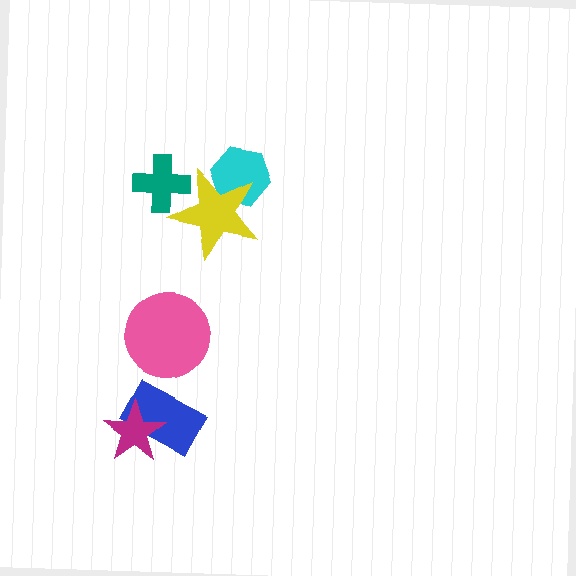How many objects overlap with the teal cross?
1 object overlaps with the teal cross.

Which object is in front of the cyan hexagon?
The yellow star is in front of the cyan hexagon.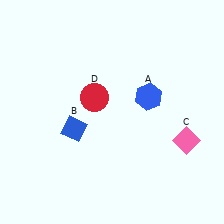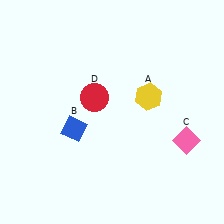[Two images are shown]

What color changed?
The hexagon (A) changed from blue in Image 1 to yellow in Image 2.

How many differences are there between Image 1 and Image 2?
There is 1 difference between the two images.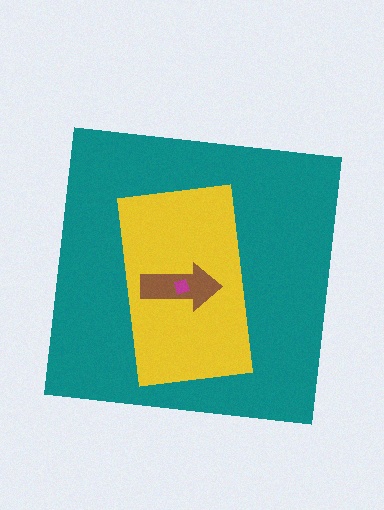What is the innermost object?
The magenta diamond.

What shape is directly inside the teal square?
The yellow rectangle.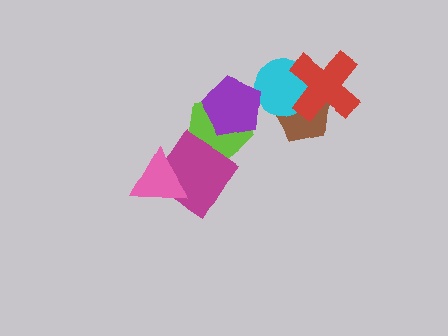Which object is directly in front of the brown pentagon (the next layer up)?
The cyan circle is directly in front of the brown pentagon.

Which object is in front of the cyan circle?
The red cross is in front of the cyan circle.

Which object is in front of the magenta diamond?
The pink triangle is in front of the magenta diamond.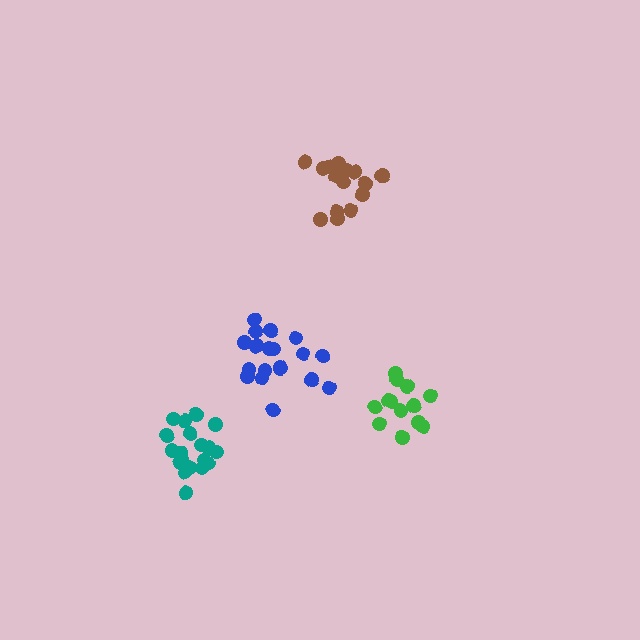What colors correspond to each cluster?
The clusters are colored: teal, blue, green, brown.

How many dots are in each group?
Group 1: 19 dots, Group 2: 19 dots, Group 3: 13 dots, Group 4: 19 dots (70 total).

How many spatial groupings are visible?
There are 4 spatial groupings.